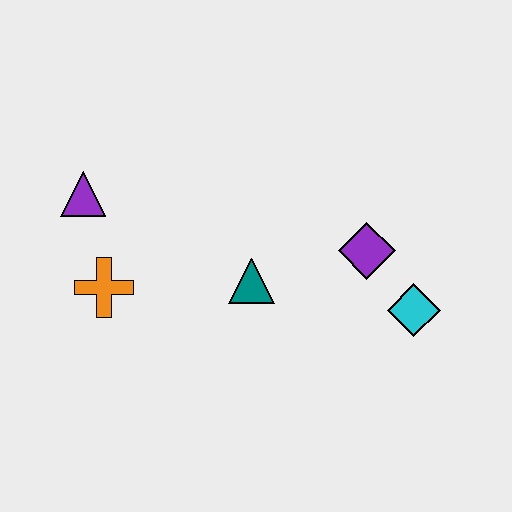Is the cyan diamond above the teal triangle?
No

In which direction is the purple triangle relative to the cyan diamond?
The purple triangle is to the left of the cyan diamond.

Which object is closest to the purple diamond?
The cyan diamond is closest to the purple diamond.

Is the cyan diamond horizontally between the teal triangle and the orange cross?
No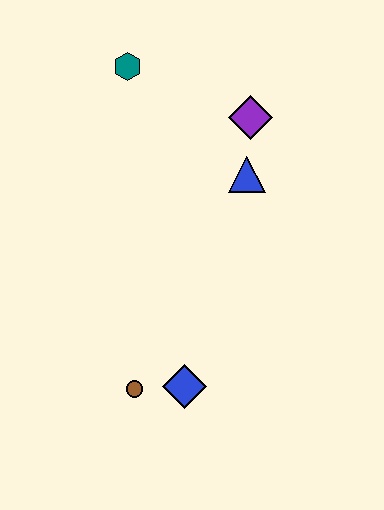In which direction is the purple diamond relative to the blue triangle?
The purple diamond is above the blue triangle.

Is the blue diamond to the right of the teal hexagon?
Yes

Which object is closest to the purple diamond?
The blue triangle is closest to the purple diamond.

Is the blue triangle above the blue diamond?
Yes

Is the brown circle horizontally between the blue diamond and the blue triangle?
No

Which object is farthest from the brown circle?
The teal hexagon is farthest from the brown circle.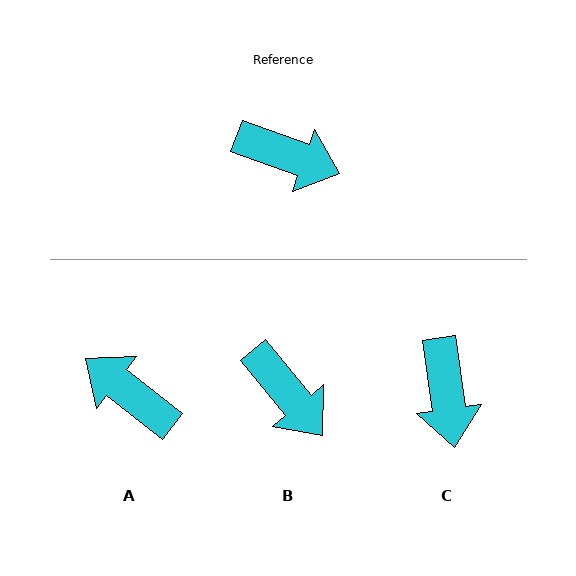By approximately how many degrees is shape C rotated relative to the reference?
Approximately 62 degrees clockwise.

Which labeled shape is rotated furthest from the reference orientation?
A, about 162 degrees away.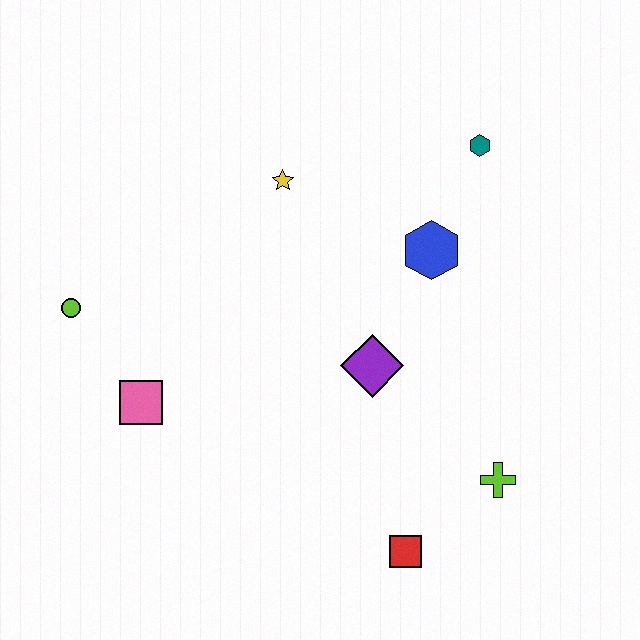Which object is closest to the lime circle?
The pink square is closest to the lime circle.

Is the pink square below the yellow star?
Yes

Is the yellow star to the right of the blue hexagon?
No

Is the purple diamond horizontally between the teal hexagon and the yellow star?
Yes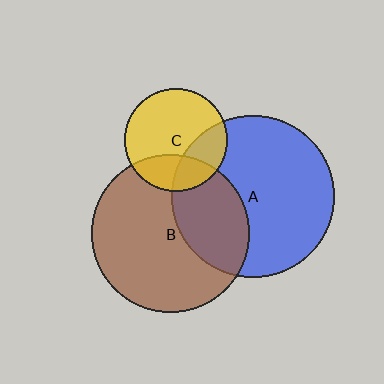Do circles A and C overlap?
Yes.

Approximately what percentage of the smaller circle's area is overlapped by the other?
Approximately 25%.